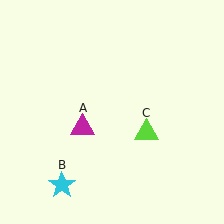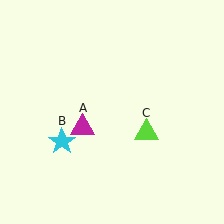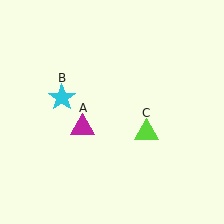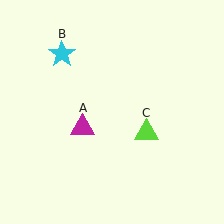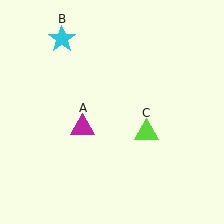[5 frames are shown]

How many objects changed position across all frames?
1 object changed position: cyan star (object B).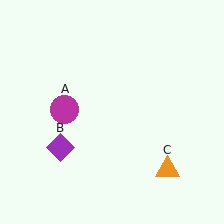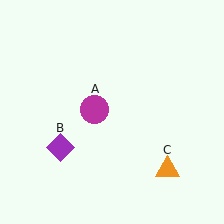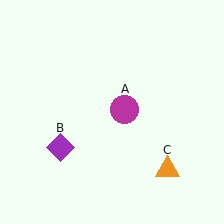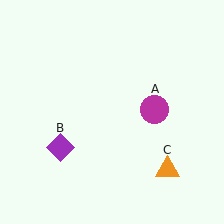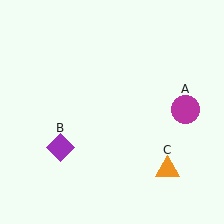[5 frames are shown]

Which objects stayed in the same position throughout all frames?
Purple diamond (object B) and orange triangle (object C) remained stationary.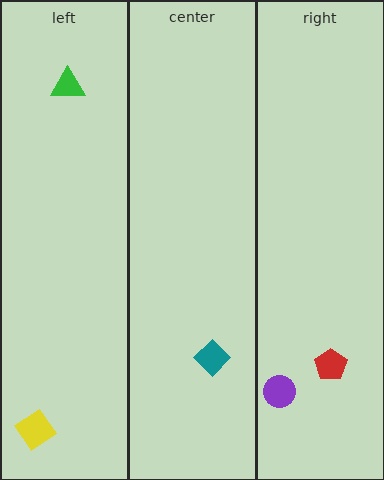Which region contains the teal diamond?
The center region.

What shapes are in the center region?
The teal diamond.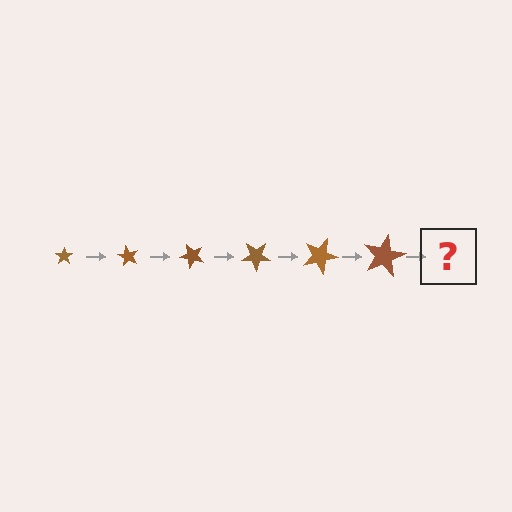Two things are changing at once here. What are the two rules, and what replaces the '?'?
The two rules are that the star grows larger each step and it rotates 60 degrees each step. The '?' should be a star, larger than the previous one and rotated 360 degrees from the start.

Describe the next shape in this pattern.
It should be a star, larger than the previous one and rotated 360 degrees from the start.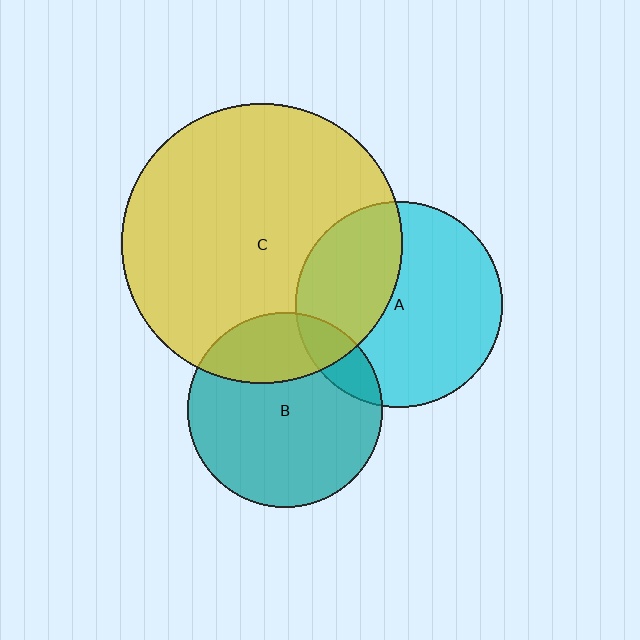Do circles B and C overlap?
Yes.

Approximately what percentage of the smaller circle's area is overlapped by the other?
Approximately 25%.